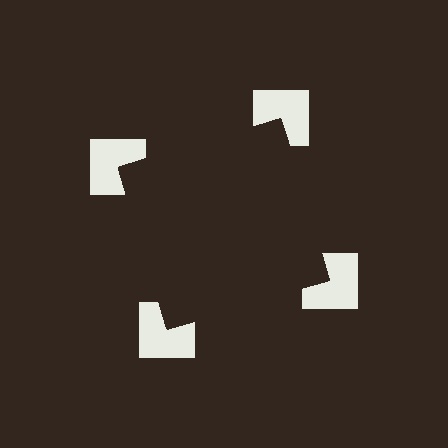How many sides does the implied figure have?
4 sides.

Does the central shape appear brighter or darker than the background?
It typically appears slightly darker than the background, even though no actual brightness change is drawn.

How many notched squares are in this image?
There are 4 — one at each vertex of the illusory square.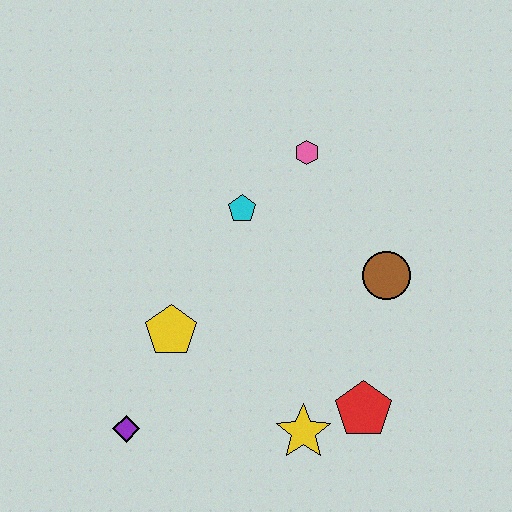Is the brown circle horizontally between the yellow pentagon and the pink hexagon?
No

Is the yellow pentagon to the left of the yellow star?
Yes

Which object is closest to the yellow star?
The red pentagon is closest to the yellow star.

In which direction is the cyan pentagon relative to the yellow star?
The cyan pentagon is above the yellow star.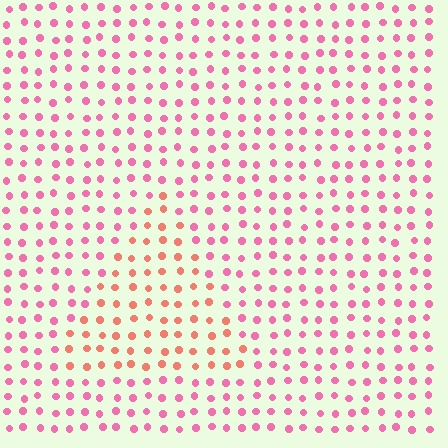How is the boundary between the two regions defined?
The boundary is defined purely by a slight shift in hue (about 36 degrees). Spacing, size, and orientation are identical on both sides.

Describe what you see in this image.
The image is filled with small pink elements in a uniform arrangement. A triangle-shaped region is visible where the elements are tinted to a slightly different hue, forming a subtle color boundary.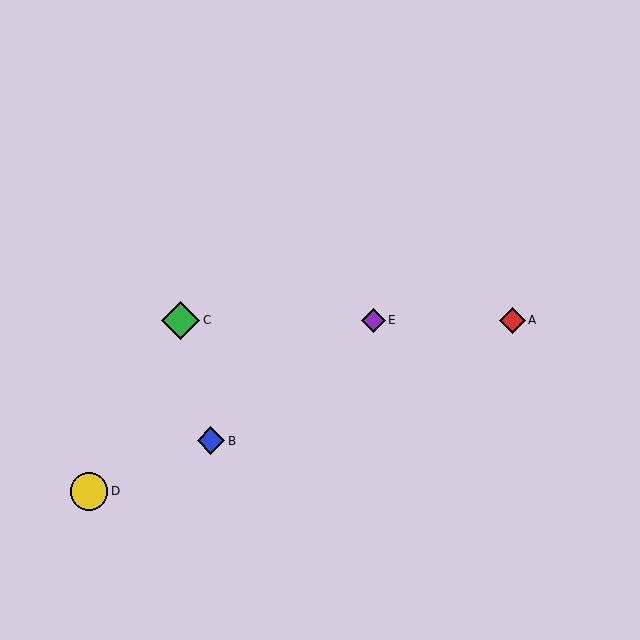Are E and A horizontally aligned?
Yes, both are at y≈320.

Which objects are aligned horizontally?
Objects A, C, E are aligned horizontally.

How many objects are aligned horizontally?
3 objects (A, C, E) are aligned horizontally.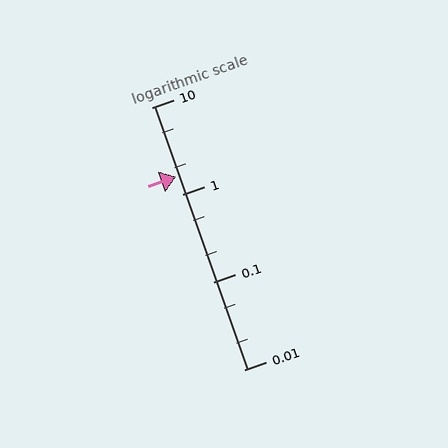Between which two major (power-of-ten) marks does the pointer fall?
The pointer is between 1 and 10.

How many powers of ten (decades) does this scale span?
The scale spans 3 decades, from 0.01 to 10.